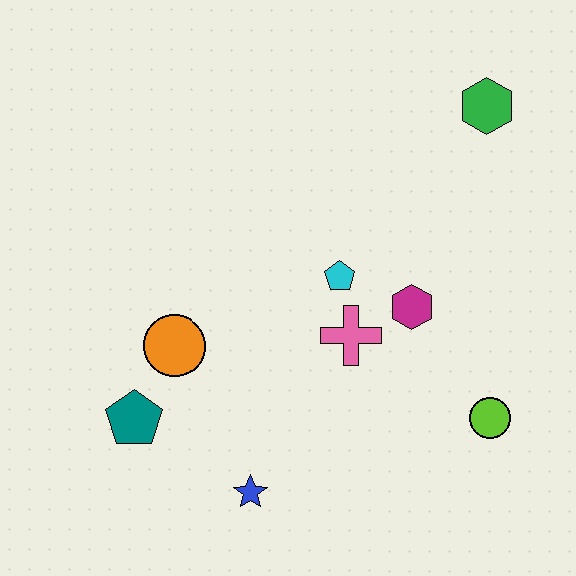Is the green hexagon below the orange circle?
No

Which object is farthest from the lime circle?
The teal pentagon is farthest from the lime circle.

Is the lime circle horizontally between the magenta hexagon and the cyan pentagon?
No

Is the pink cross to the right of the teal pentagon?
Yes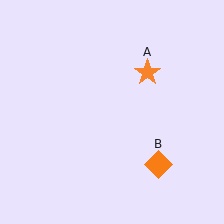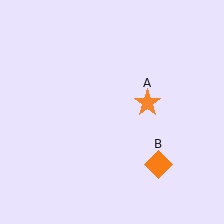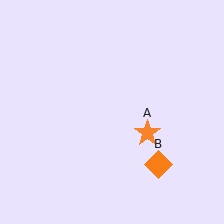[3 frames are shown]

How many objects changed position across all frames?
1 object changed position: orange star (object A).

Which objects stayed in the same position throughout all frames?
Orange diamond (object B) remained stationary.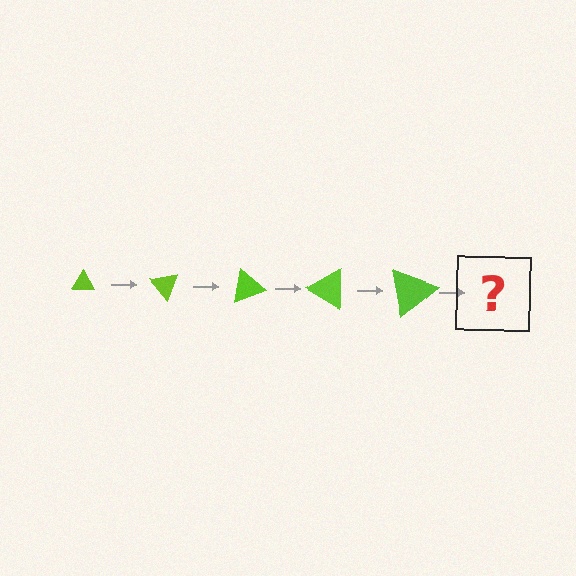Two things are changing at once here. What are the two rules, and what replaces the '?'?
The two rules are that the triangle grows larger each step and it rotates 50 degrees each step. The '?' should be a triangle, larger than the previous one and rotated 250 degrees from the start.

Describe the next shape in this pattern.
It should be a triangle, larger than the previous one and rotated 250 degrees from the start.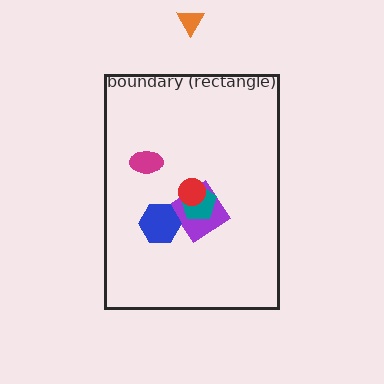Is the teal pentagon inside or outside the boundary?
Inside.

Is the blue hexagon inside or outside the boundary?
Inside.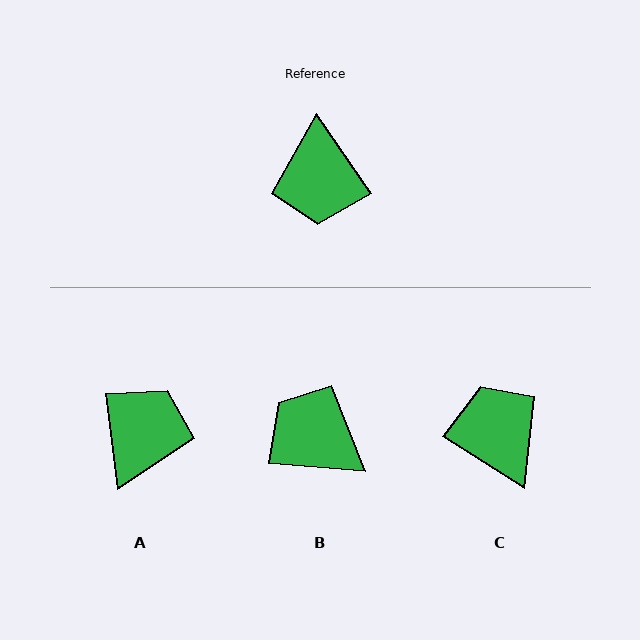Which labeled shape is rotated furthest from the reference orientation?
C, about 157 degrees away.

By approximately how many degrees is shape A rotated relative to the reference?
Approximately 153 degrees counter-clockwise.